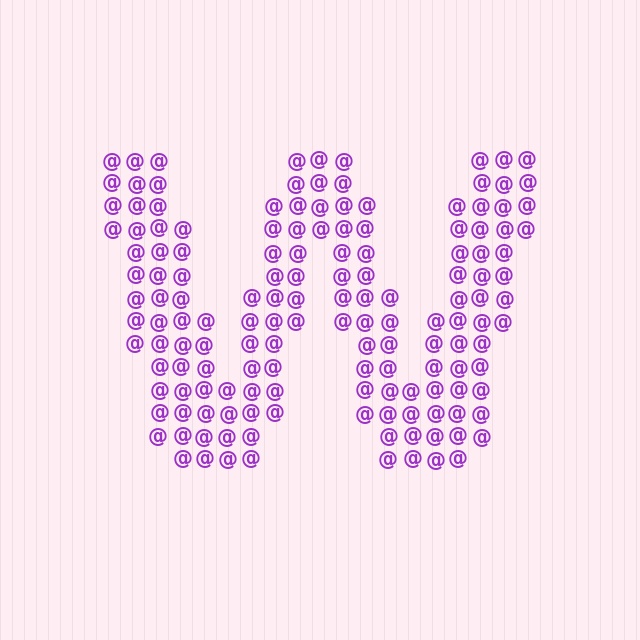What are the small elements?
The small elements are at signs.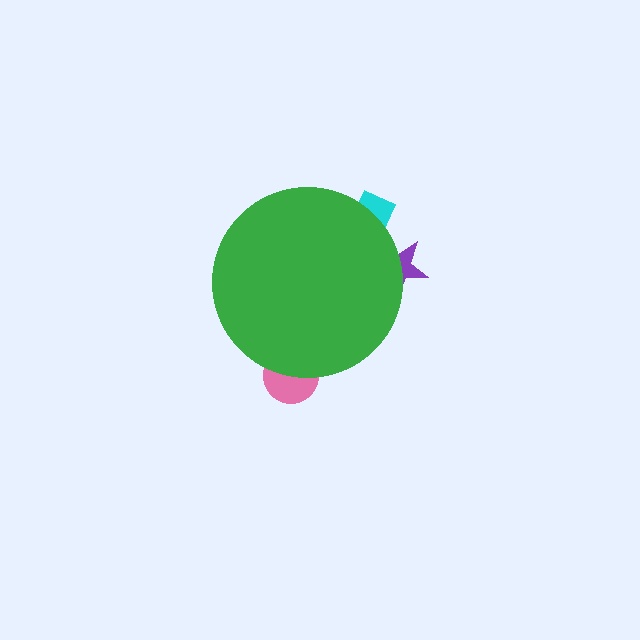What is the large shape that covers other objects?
A green circle.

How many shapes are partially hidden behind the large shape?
3 shapes are partially hidden.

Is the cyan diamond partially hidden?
Yes, the cyan diamond is partially hidden behind the green circle.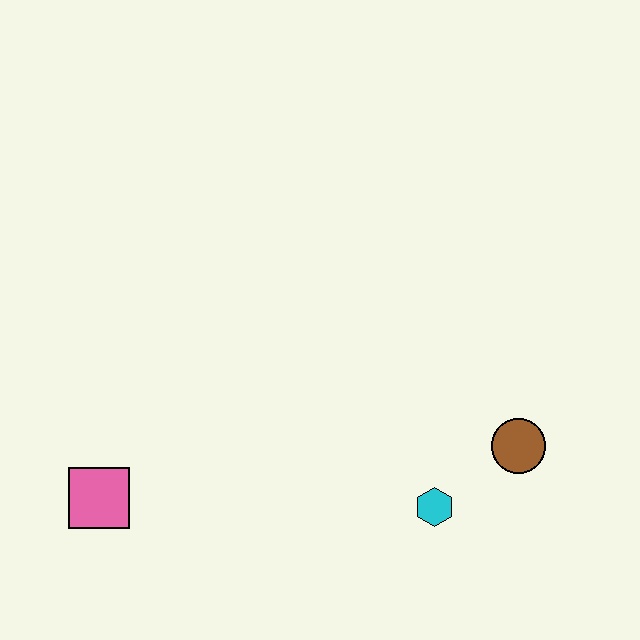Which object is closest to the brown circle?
The cyan hexagon is closest to the brown circle.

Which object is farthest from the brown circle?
The pink square is farthest from the brown circle.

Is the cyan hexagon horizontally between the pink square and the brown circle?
Yes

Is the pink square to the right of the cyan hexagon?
No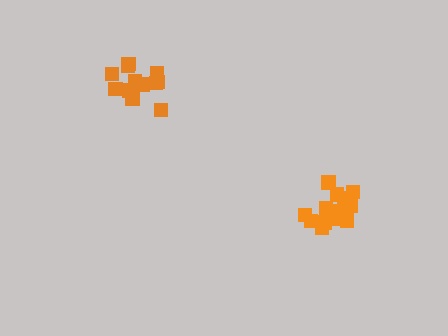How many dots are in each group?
Group 1: 14 dots, Group 2: 15 dots (29 total).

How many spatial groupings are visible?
There are 2 spatial groupings.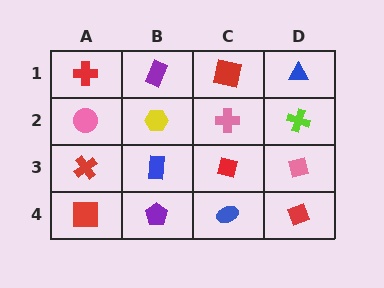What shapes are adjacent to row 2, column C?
A red square (row 1, column C), a red diamond (row 3, column C), a yellow hexagon (row 2, column B), a lime cross (row 2, column D).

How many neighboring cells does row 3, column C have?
4.